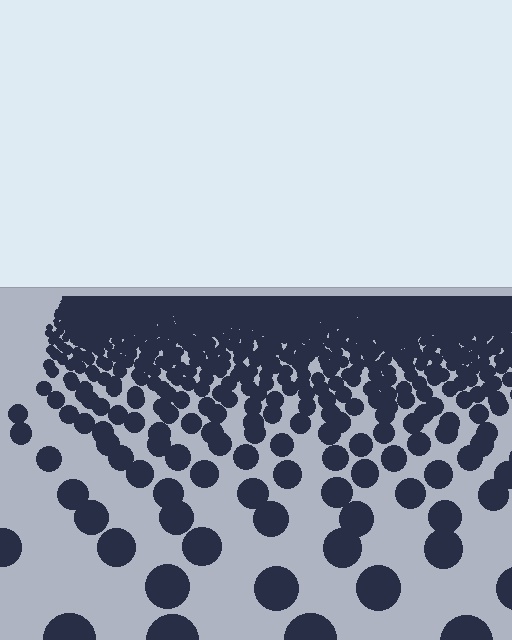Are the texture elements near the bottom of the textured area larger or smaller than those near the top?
Larger. Near the bottom, elements are closer to the viewer and appear at a bigger on-screen size.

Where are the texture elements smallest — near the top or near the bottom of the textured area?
Near the top.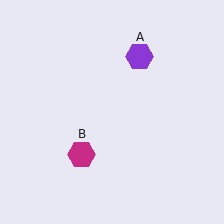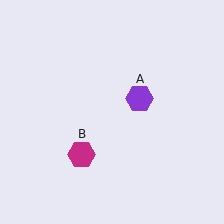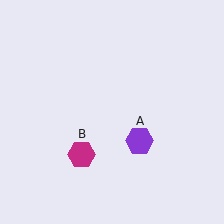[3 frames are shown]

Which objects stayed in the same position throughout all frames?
Magenta hexagon (object B) remained stationary.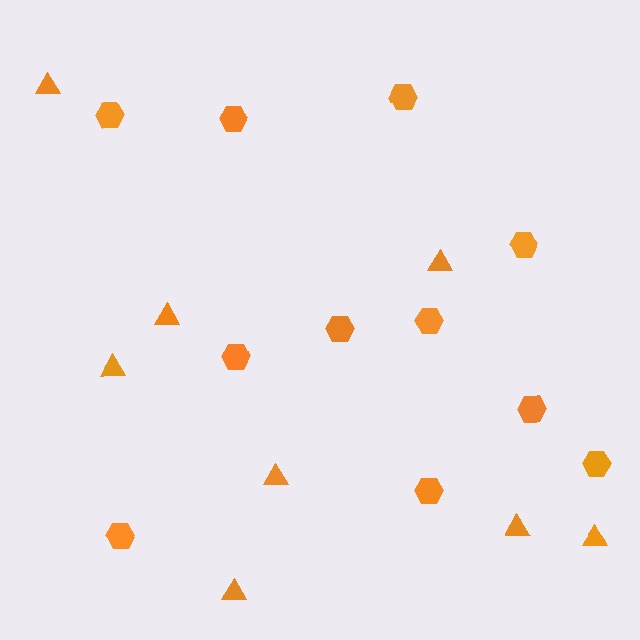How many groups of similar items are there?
There are 2 groups: one group of hexagons (11) and one group of triangles (8).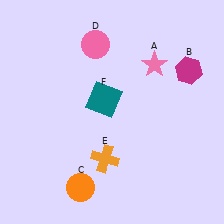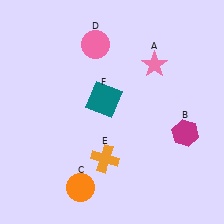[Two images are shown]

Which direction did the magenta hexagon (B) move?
The magenta hexagon (B) moved down.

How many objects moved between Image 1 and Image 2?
1 object moved between the two images.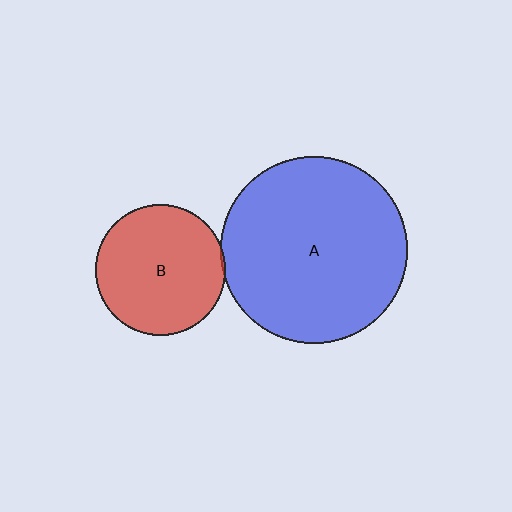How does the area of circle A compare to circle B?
Approximately 2.1 times.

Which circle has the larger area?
Circle A (blue).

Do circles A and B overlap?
Yes.